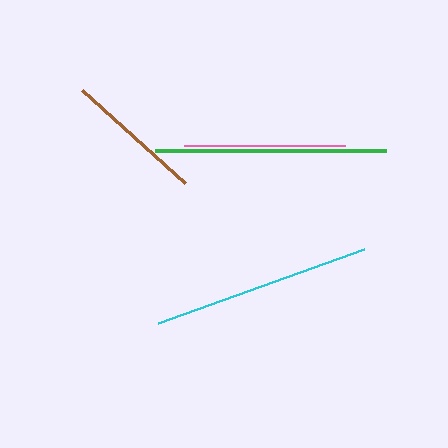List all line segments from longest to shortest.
From longest to shortest: green, cyan, pink, brown.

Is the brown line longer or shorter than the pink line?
The pink line is longer than the brown line.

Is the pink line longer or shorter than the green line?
The green line is longer than the pink line.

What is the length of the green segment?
The green segment is approximately 232 pixels long.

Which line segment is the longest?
The green line is the longest at approximately 232 pixels.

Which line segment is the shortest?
The brown line is the shortest at approximately 139 pixels.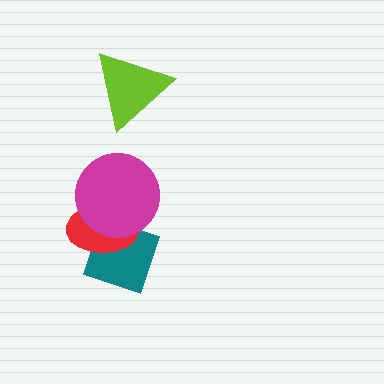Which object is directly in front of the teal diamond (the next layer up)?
The red ellipse is directly in front of the teal diamond.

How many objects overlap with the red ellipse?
2 objects overlap with the red ellipse.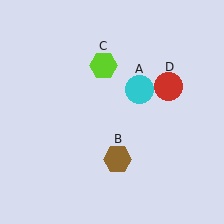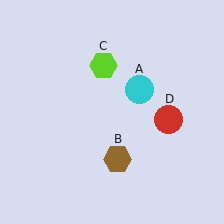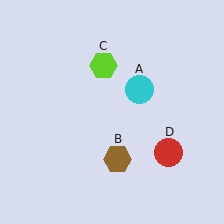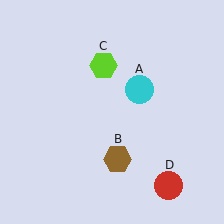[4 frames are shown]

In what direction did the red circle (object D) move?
The red circle (object D) moved down.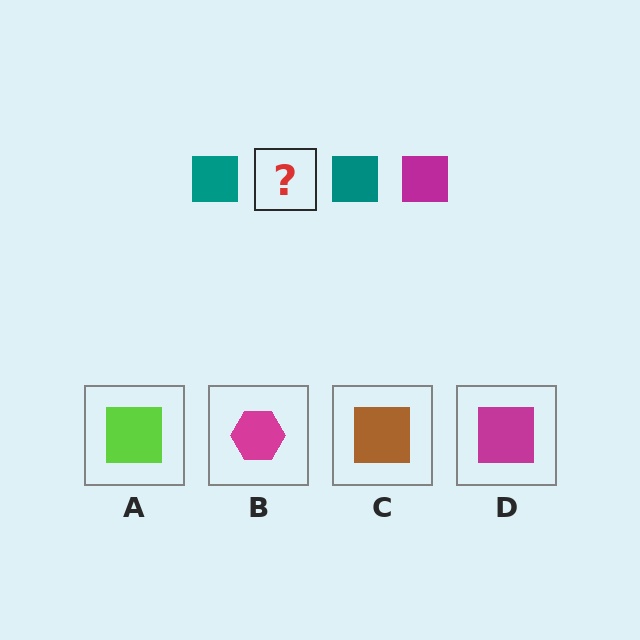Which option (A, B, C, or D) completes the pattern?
D.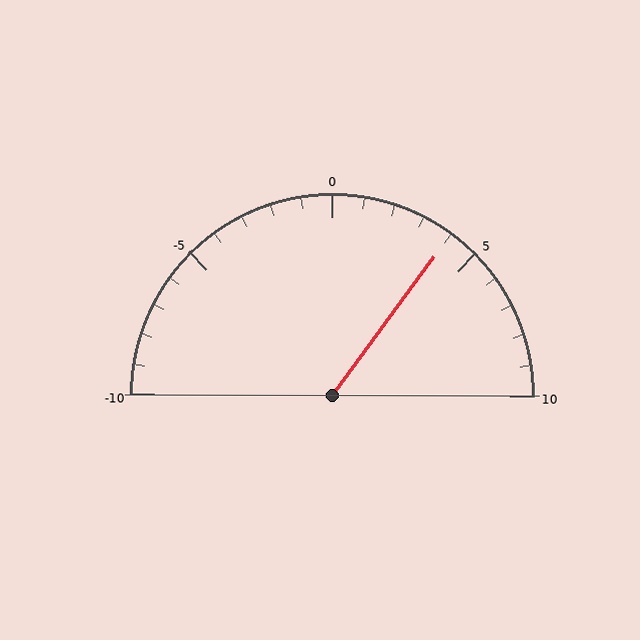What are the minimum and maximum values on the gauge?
The gauge ranges from -10 to 10.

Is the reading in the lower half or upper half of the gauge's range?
The reading is in the upper half of the range (-10 to 10).